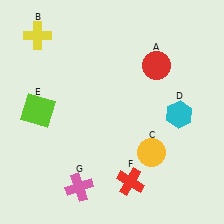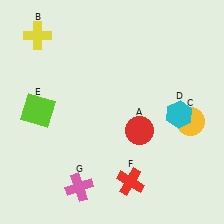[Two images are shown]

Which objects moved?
The objects that moved are: the red circle (A), the yellow circle (C).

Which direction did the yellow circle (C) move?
The yellow circle (C) moved right.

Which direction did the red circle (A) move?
The red circle (A) moved down.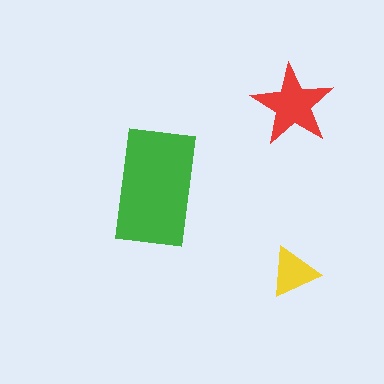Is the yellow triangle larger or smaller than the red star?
Smaller.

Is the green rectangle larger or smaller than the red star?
Larger.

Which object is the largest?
The green rectangle.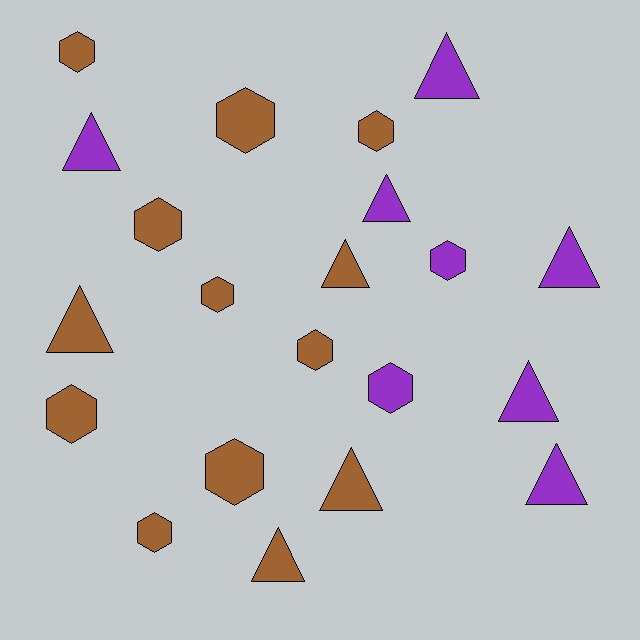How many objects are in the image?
There are 21 objects.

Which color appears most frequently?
Brown, with 13 objects.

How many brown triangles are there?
There are 4 brown triangles.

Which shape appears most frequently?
Hexagon, with 11 objects.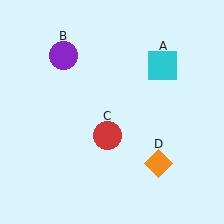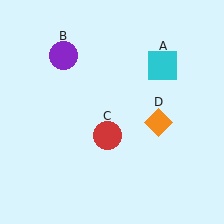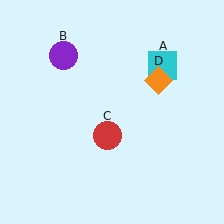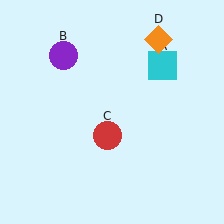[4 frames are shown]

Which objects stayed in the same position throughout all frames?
Cyan square (object A) and purple circle (object B) and red circle (object C) remained stationary.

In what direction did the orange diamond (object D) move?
The orange diamond (object D) moved up.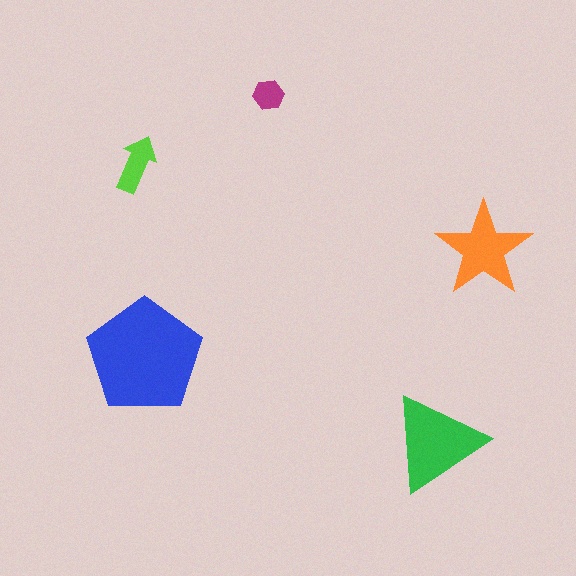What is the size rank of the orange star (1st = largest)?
3rd.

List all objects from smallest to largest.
The magenta hexagon, the lime arrow, the orange star, the green triangle, the blue pentagon.